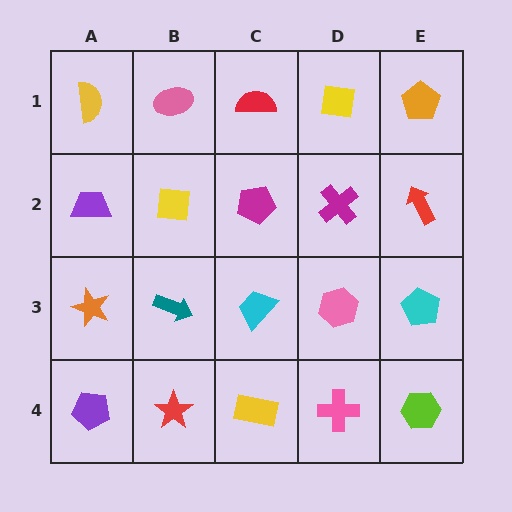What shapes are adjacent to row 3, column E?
A red arrow (row 2, column E), a lime hexagon (row 4, column E), a pink hexagon (row 3, column D).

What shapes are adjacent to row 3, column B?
A yellow square (row 2, column B), a red star (row 4, column B), an orange star (row 3, column A), a cyan trapezoid (row 3, column C).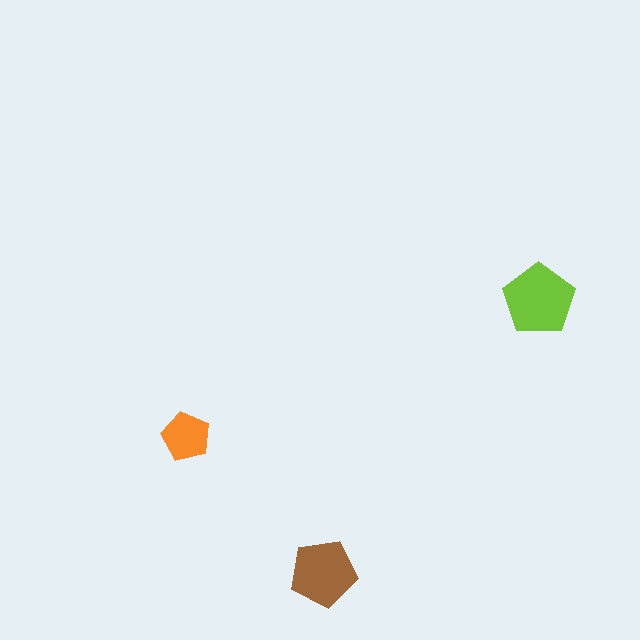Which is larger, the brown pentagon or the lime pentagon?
The lime one.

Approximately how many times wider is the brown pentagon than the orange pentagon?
About 1.5 times wider.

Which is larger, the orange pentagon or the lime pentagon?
The lime one.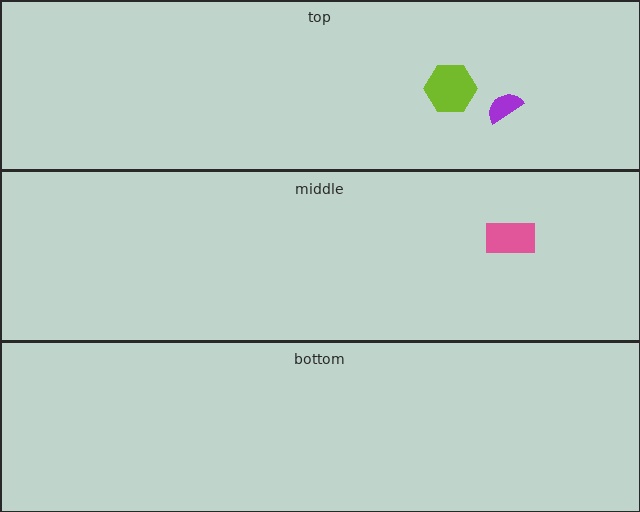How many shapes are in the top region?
2.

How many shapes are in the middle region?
1.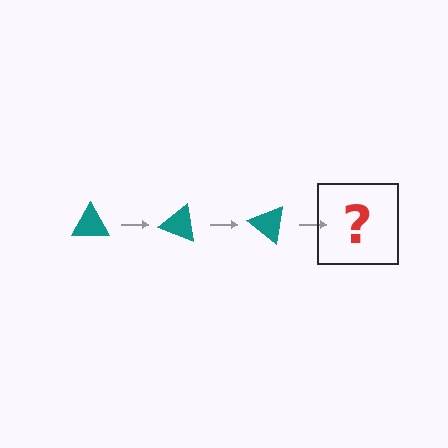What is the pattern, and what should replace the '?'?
The pattern is that the triangle rotates 20 degrees each step. The '?' should be a teal triangle rotated 60 degrees.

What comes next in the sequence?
The next element should be a teal triangle rotated 60 degrees.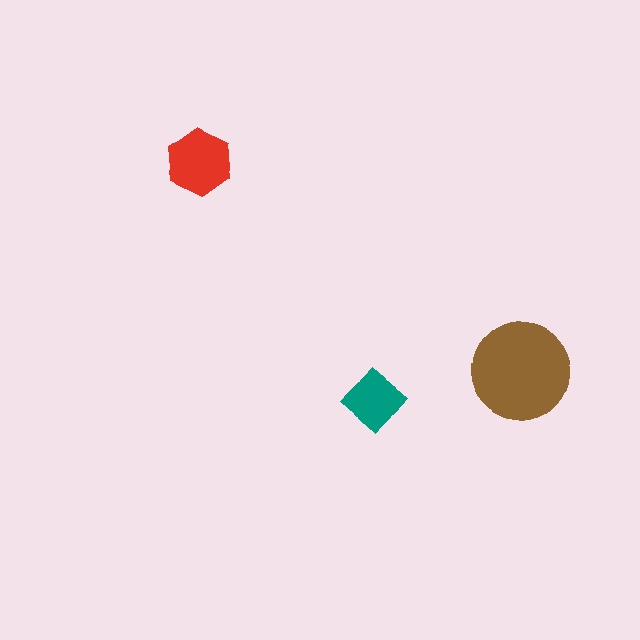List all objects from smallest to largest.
The teal diamond, the red hexagon, the brown circle.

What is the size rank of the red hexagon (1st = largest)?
2nd.